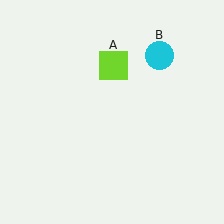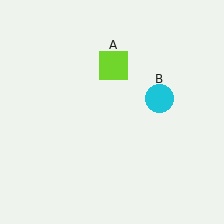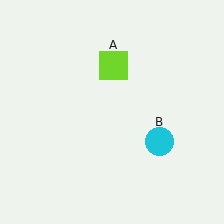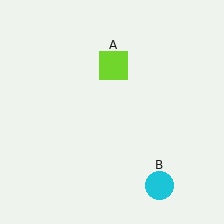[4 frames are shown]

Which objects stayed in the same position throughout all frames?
Lime square (object A) remained stationary.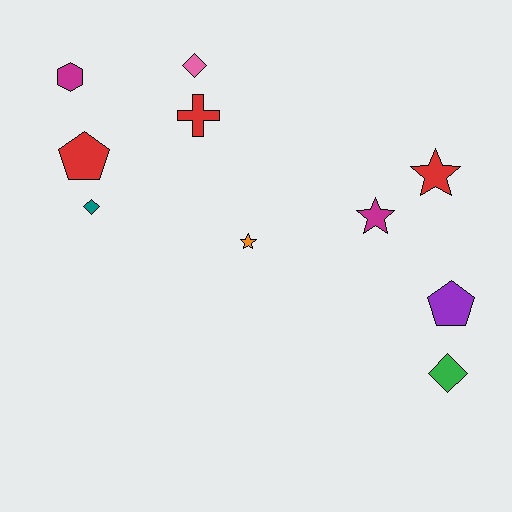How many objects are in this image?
There are 10 objects.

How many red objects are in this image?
There are 3 red objects.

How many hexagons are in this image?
There is 1 hexagon.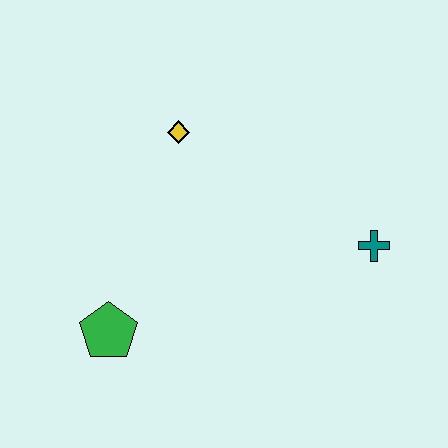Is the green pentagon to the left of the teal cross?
Yes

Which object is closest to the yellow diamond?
The green pentagon is closest to the yellow diamond.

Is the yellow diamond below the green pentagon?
No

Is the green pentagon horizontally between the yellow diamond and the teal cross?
No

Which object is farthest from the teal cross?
The green pentagon is farthest from the teal cross.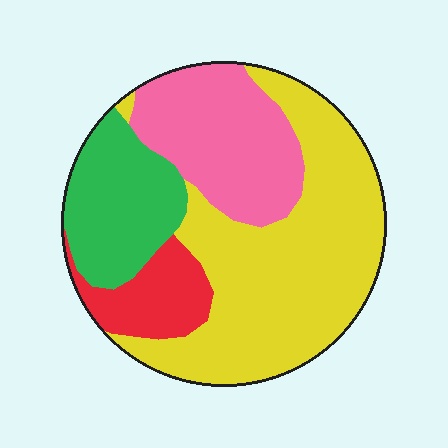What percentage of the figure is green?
Green covers around 20% of the figure.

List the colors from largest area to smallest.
From largest to smallest: yellow, pink, green, red.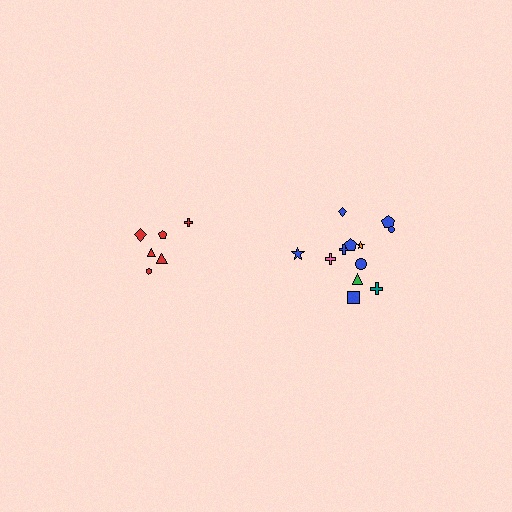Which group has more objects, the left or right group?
The right group.